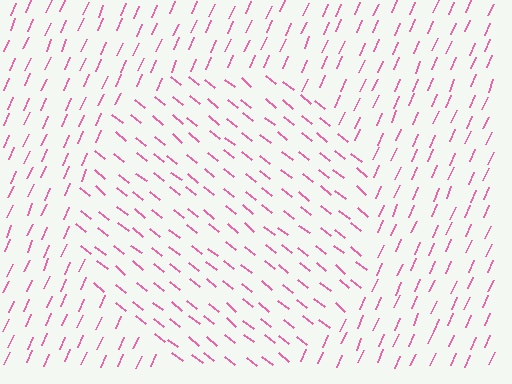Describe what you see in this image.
The image is filled with small pink line segments. A circle region in the image has lines oriented differently from the surrounding lines, creating a visible texture boundary.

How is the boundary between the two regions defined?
The boundary is defined purely by a change in line orientation (approximately 75 degrees difference). All lines are the same color and thickness.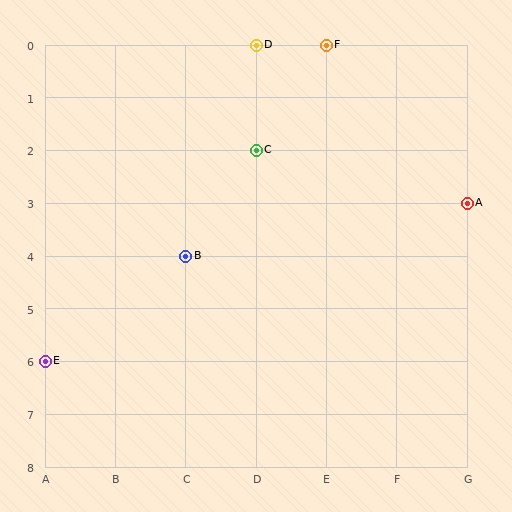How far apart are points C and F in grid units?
Points C and F are 1 column and 2 rows apart (about 2.2 grid units diagonally).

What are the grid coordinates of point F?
Point F is at grid coordinates (E, 0).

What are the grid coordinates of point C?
Point C is at grid coordinates (D, 2).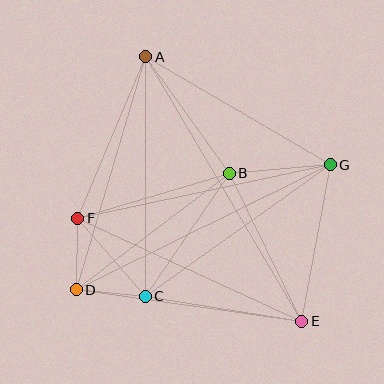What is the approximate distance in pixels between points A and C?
The distance between A and C is approximately 240 pixels.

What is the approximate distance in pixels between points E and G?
The distance between E and G is approximately 159 pixels.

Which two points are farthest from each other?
Points A and E are farthest from each other.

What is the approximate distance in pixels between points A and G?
The distance between A and G is approximately 214 pixels.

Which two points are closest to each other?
Points C and D are closest to each other.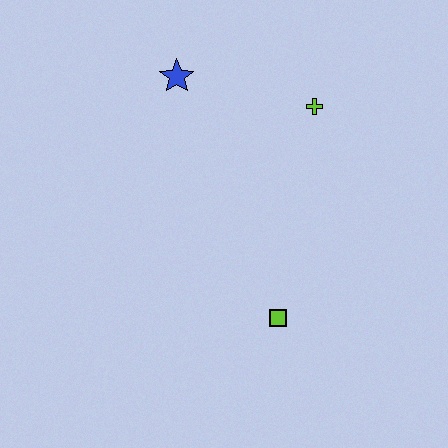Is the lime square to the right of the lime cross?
No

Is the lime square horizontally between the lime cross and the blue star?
Yes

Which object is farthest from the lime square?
The blue star is farthest from the lime square.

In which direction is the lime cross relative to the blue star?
The lime cross is to the right of the blue star.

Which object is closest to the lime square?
The lime cross is closest to the lime square.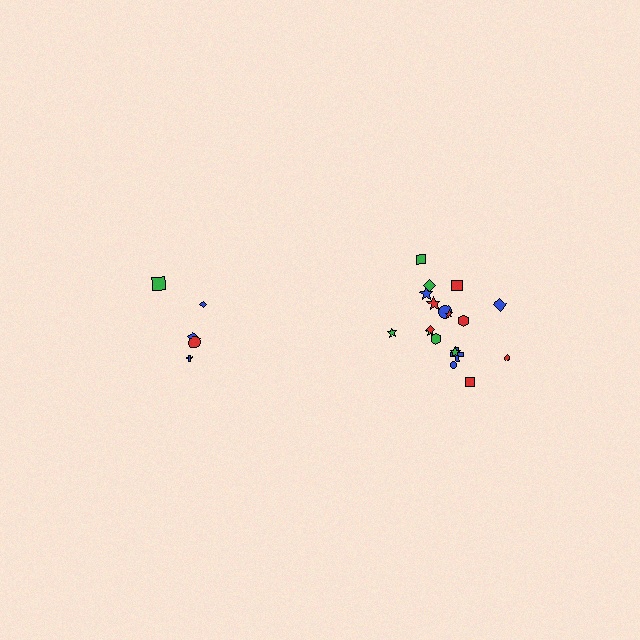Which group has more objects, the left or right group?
The right group.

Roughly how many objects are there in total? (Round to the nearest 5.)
Roughly 25 objects in total.